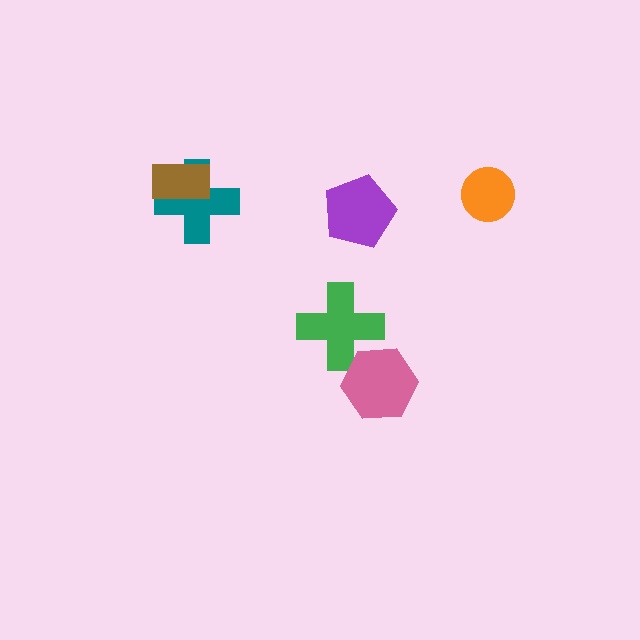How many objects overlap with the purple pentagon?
0 objects overlap with the purple pentagon.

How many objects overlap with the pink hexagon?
1 object overlaps with the pink hexagon.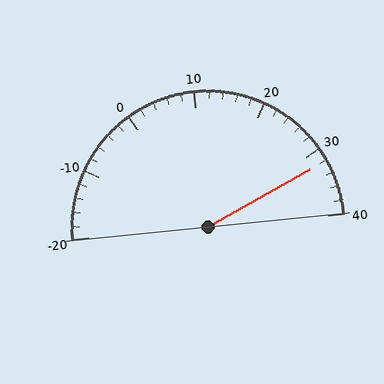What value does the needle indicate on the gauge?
The needle indicates approximately 32.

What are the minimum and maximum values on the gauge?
The gauge ranges from -20 to 40.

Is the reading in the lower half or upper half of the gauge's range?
The reading is in the upper half of the range (-20 to 40).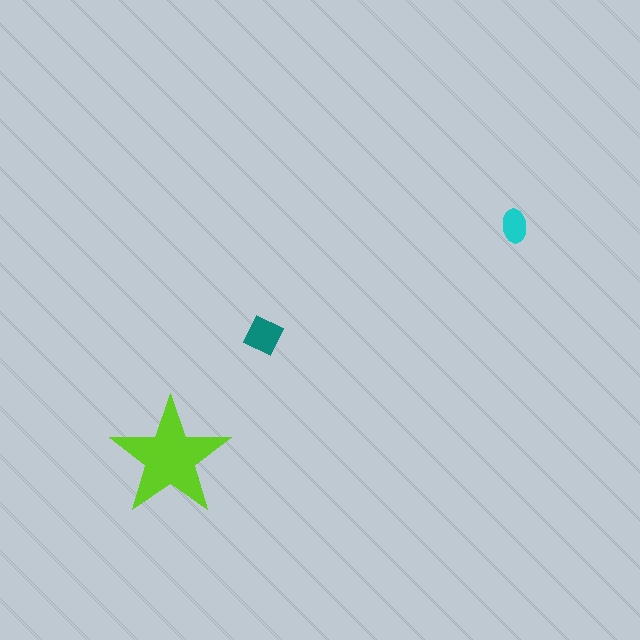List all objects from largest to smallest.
The lime star, the teal diamond, the cyan ellipse.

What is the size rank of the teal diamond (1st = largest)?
2nd.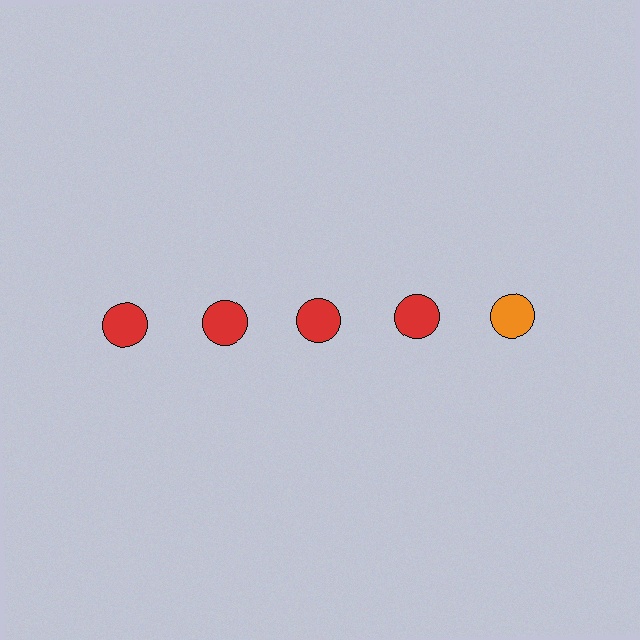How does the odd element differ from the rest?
It has a different color: orange instead of red.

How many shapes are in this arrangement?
There are 5 shapes arranged in a grid pattern.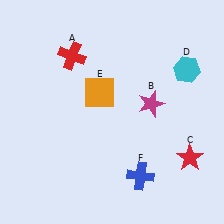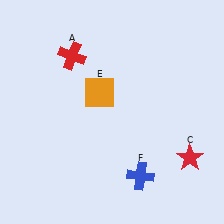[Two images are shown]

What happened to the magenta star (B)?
The magenta star (B) was removed in Image 2. It was in the top-right area of Image 1.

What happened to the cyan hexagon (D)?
The cyan hexagon (D) was removed in Image 2. It was in the top-right area of Image 1.